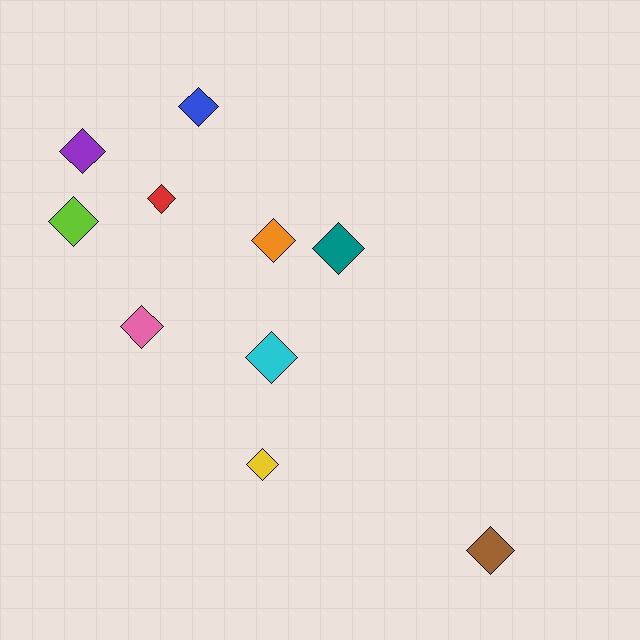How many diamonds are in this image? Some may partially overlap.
There are 10 diamonds.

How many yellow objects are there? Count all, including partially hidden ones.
There is 1 yellow object.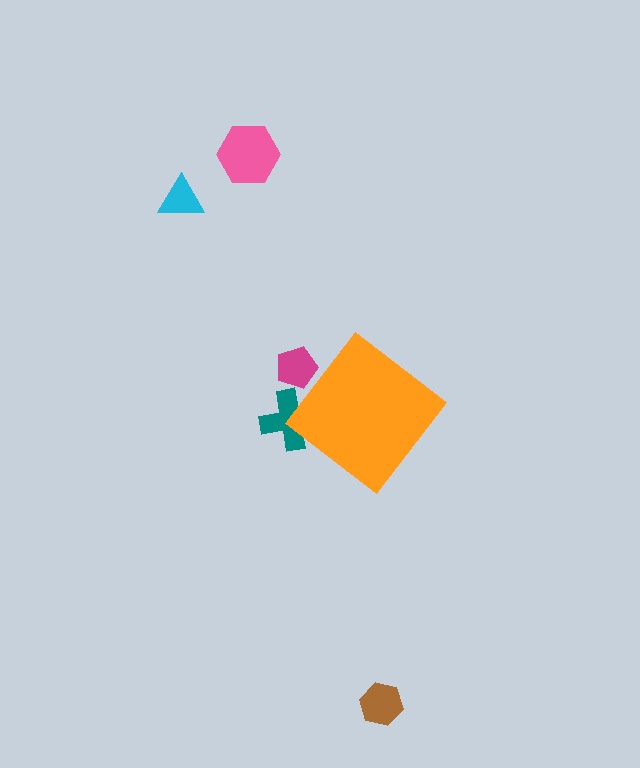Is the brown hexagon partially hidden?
No, the brown hexagon is fully visible.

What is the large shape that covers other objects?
An orange diamond.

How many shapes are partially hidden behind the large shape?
2 shapes are partially hidden.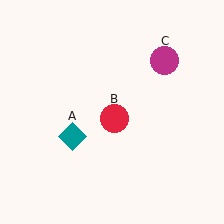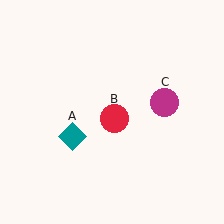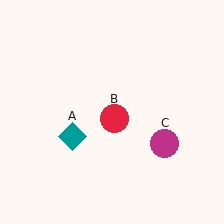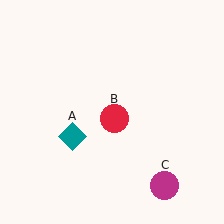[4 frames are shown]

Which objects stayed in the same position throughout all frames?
Teal diamond (object A) and red circle (object B) remained stationary.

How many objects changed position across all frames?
1 object changed position: magenta circle (object C).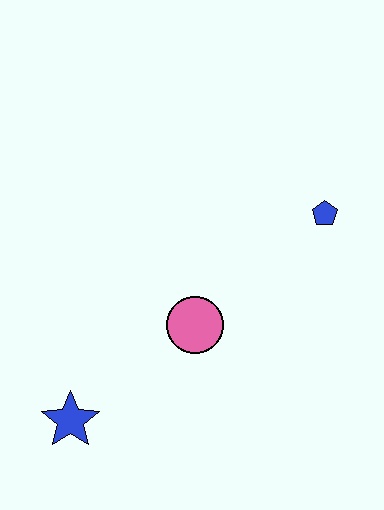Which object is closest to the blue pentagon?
The pink circle is closest to the blue pentagon.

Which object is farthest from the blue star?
The blue pentagon is farthest from the blue star.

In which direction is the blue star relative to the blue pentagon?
The blue star is to the left of the blue pentagon.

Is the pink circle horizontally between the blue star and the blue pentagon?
Yes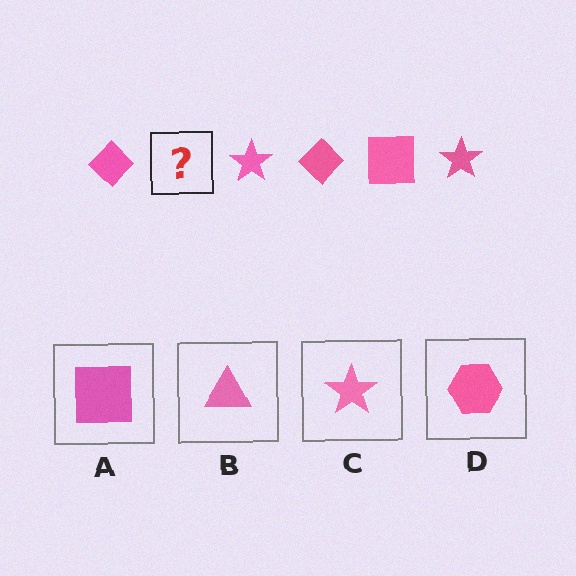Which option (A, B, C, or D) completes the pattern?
A.